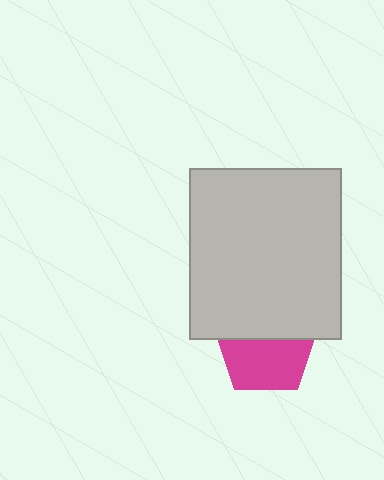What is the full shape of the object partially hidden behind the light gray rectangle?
The partially hidden object is a magenta pentagon.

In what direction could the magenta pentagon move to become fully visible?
The magenta pentagon could move down. That would shift it out from behind the light gray rectangle entirely.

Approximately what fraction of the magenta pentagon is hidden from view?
Roughly 43% of the magenta pentagon is hidden behind the light gray rectangle.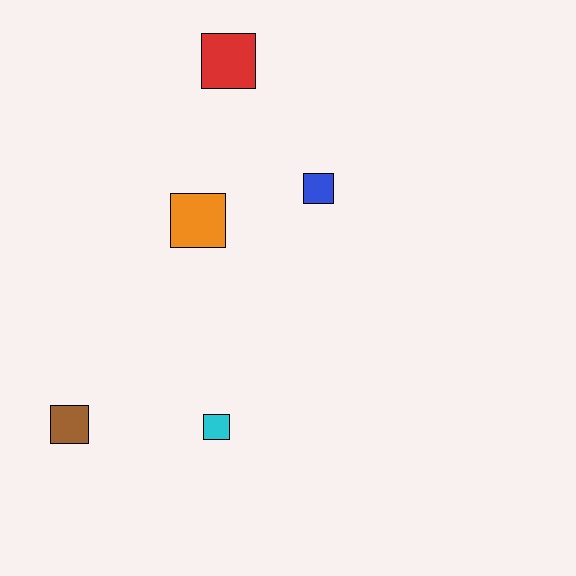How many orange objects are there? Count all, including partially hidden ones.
There is 1 orange object.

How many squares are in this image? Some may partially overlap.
There are 5 squares.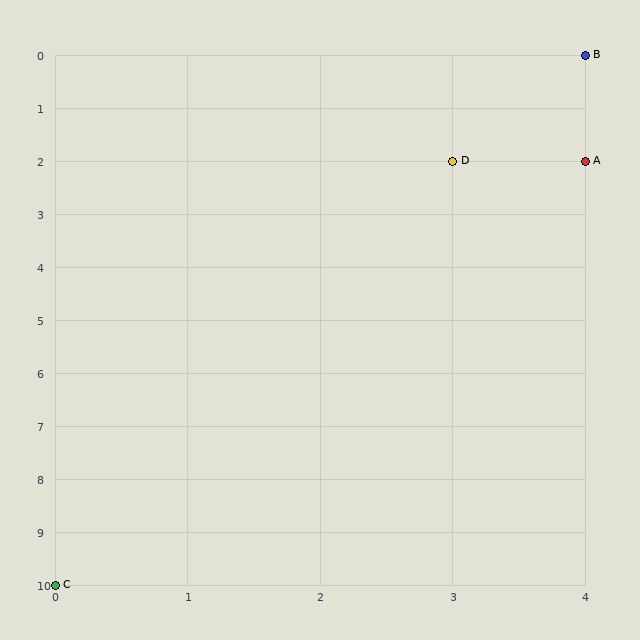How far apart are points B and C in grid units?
Points B and C are 4 columns and 10 rows apart (about 10.8 grid units diagonally).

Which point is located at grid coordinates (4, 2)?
Point A is at (4, 2).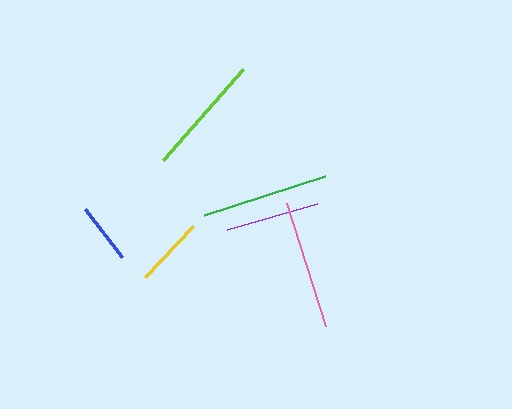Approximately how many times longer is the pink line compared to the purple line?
The pink line is approximately 1.4 times the length of the purple line.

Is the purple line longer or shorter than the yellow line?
The purple line is longer than the yellow line.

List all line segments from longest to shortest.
From longest to shortest: pink, green, lime, purple, yellow, blue.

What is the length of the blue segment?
The blue segment is approximately 61 pixels long.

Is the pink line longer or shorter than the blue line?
The pink line is longer than the blue line.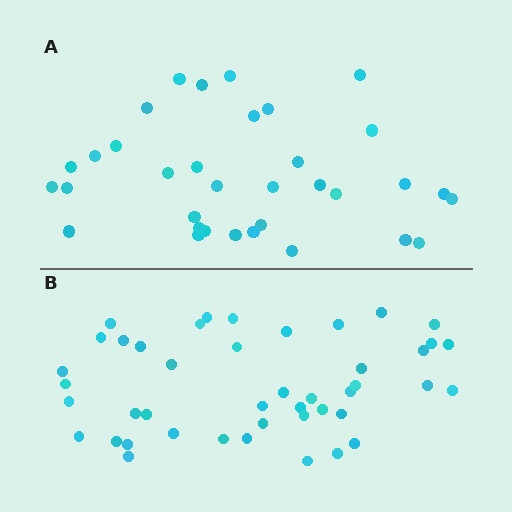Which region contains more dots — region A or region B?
Region B (the bottom region) has more dots.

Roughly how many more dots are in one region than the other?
Region B has roughly 10 or so more dots than region A.